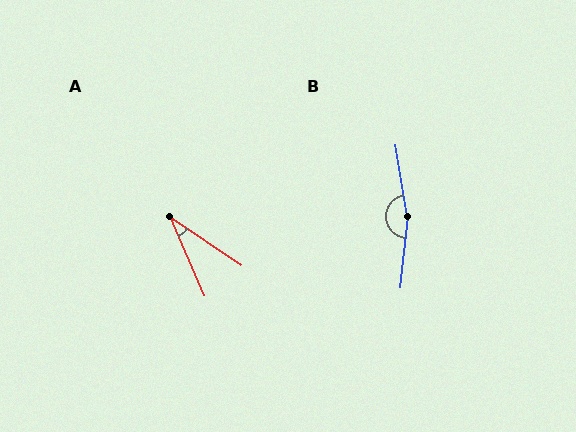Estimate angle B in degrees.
Approximately 165 degrees.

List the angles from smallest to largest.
A (33°), B (165°).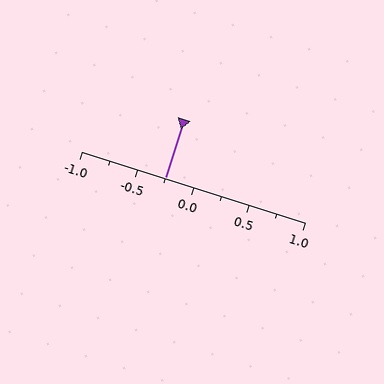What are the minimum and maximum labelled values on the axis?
The axis runs from -1.0 to 1.0.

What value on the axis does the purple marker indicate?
The marker indicates approximately -0.25.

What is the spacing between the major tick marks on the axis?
The major ticks are spaced 0.5 apart.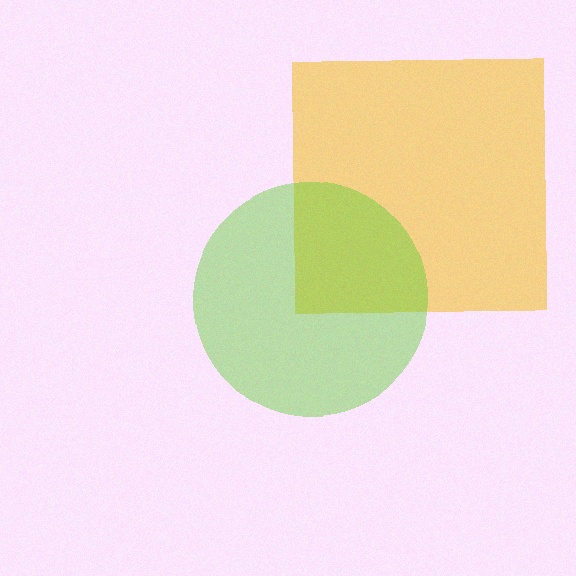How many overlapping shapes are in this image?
There are 2 overlapping shapes in the image.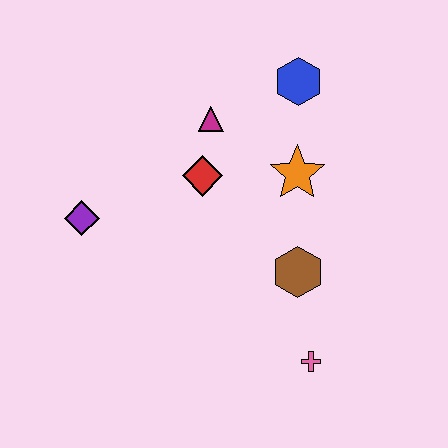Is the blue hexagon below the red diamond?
No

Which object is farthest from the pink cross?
The blue hexagon is farthest from the pink cross.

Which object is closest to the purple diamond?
The red diamond is closest to the purple diamond.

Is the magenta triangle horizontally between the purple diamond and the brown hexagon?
Yes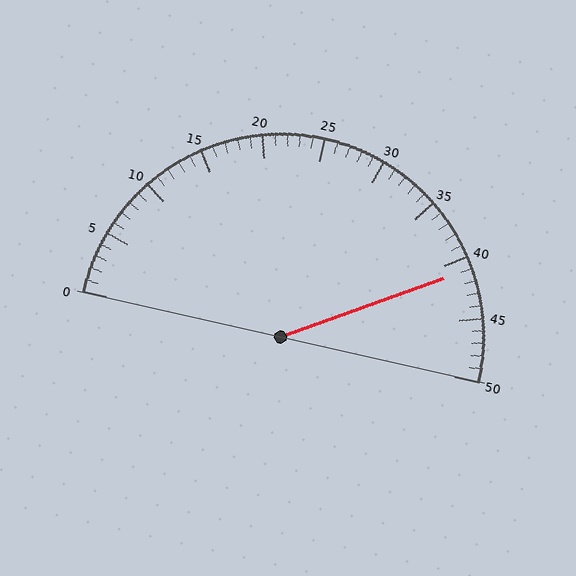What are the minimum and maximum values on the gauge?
The gauge ranges from 0 to 50.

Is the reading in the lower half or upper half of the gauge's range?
The reading is in the upper half of the range (0 to 50).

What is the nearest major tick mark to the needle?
The nearest major tick mark is 40.